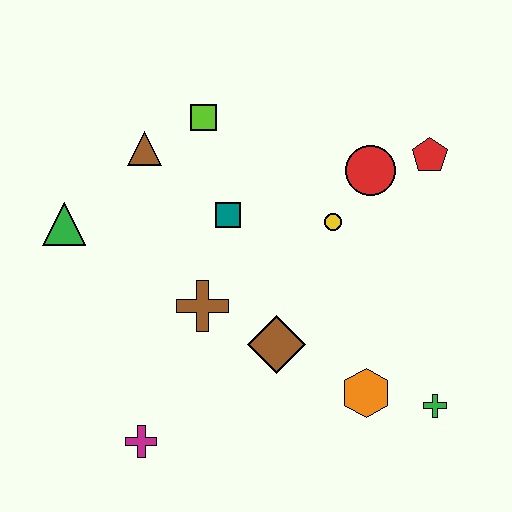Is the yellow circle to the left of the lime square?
No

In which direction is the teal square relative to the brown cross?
The teal square is above the brown cross.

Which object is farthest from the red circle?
The magenta cross is farthest from the red circle.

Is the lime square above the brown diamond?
Yes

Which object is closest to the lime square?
The brown triangle is closest to the lime square.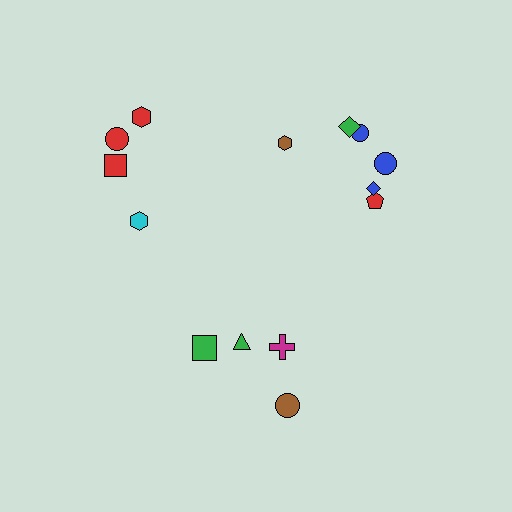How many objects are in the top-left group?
There are 4 objects.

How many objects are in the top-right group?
There are 6 objects.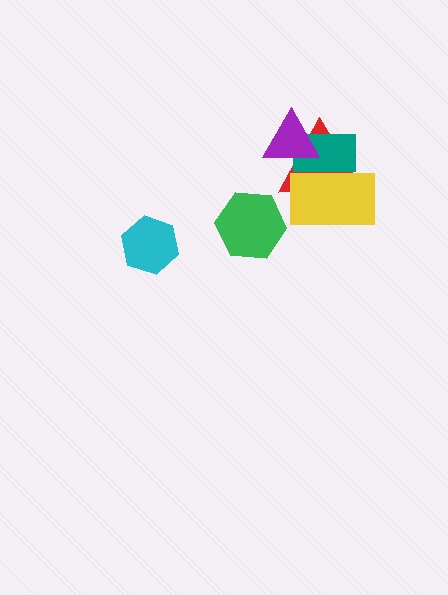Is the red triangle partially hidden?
Yes, it is partially covered by another shape.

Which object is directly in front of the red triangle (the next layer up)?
The teal rectangle is directly in front of the red triangle.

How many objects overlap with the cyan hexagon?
0 objects overlap with the cyan hexagon.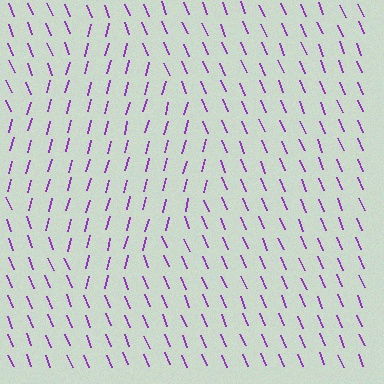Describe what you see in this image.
The image is filled with small purple line segments. A diamond region in the image has lines oriented differently from the surrounding lines, creating a visible texture boundary.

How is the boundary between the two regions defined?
The boundary is defined purely by a change in line orientation (approximately 37 degrees difference). All lines are the same color and thickness.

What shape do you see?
I see a diamond.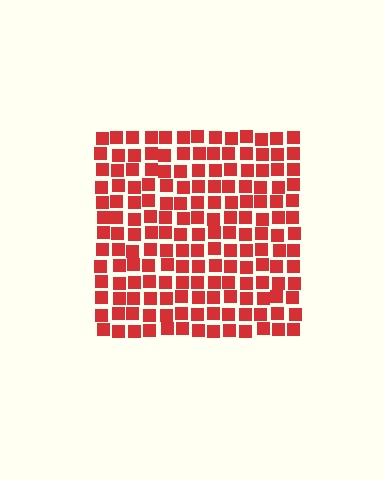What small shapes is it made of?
It is made of small squares.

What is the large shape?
The large shape is a square.